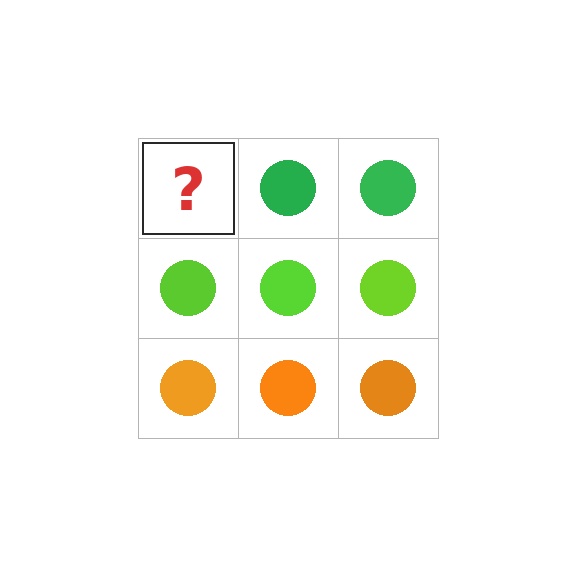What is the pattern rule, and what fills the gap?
The rule is that each row has a consistent color. The gap should be filled with a green circle.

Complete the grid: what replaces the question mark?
The question mark should be replaced with a green circle.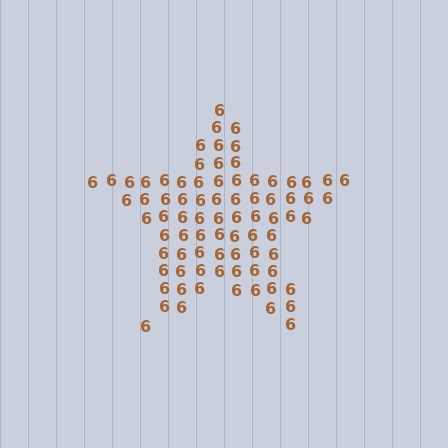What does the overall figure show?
The overall figure shows a star.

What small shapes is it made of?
It is made of small digit 6's.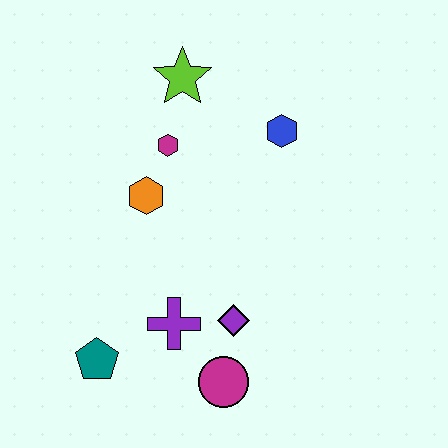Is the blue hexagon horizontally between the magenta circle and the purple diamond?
No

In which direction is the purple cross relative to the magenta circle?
The purple cross is above the magenta circle.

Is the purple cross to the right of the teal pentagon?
Yes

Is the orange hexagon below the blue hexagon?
Yes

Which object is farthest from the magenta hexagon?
The magenta circle is farthest from the magenta hexagon.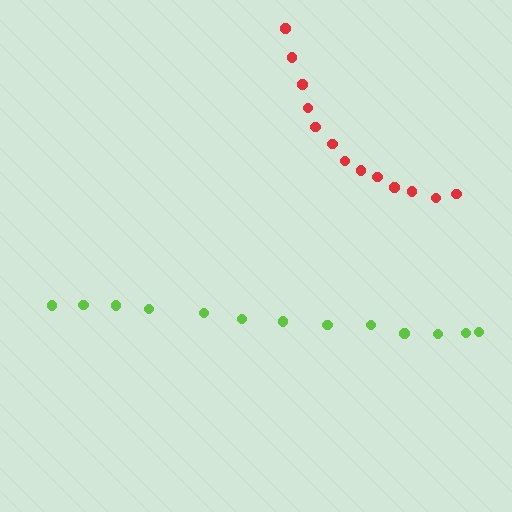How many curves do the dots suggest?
There are 2 distinct paths.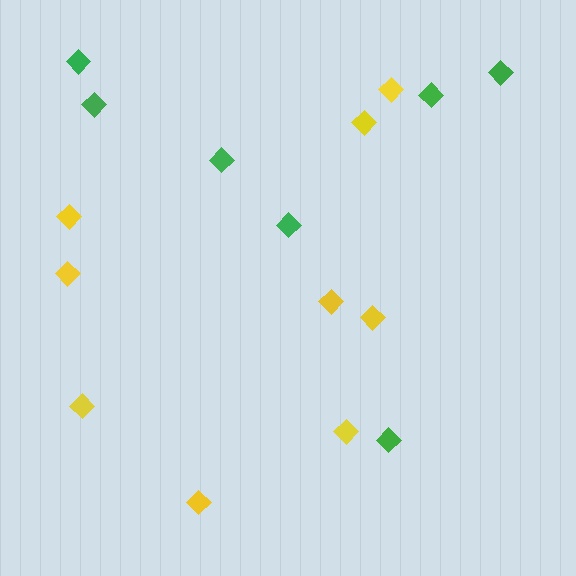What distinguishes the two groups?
There are 2 groups: one group of green diamonds (7) and one group of yellow diamonds (9).